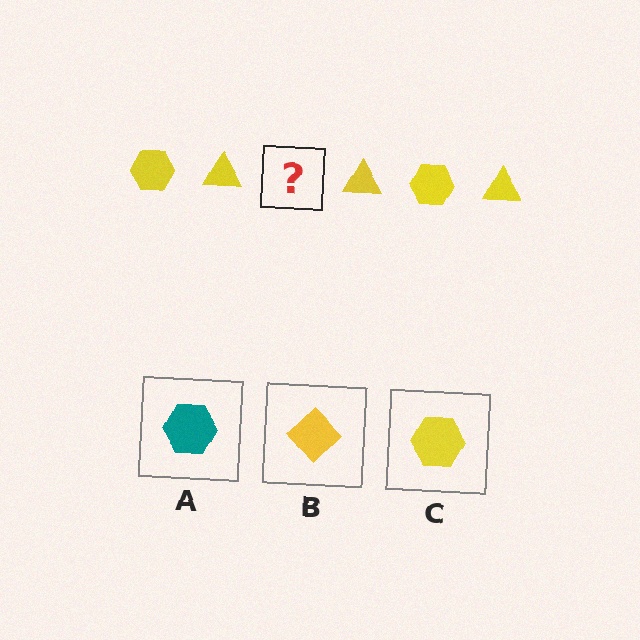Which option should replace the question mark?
Option C.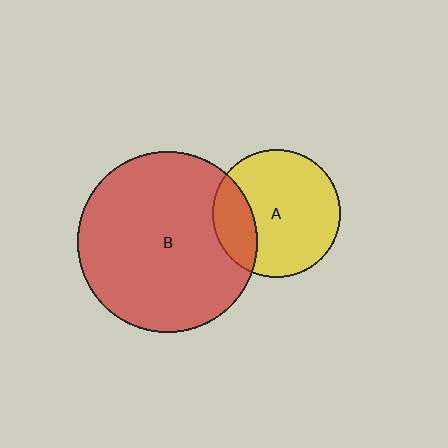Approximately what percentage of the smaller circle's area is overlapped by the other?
Approximately 25%.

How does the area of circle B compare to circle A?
Approximately 2.0 times.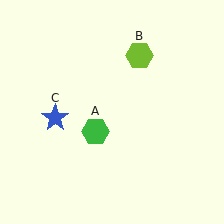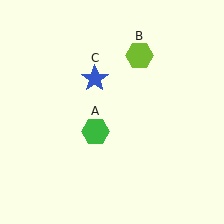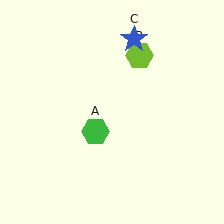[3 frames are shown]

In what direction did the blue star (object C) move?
The blue star (object C) moved up and to the right.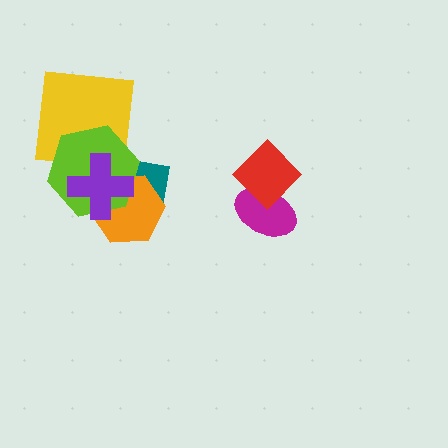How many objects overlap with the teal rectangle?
3 objects overlap with the teal rectangle.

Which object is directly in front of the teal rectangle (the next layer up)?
The orange hexagon is directly in front of the teal rectangle.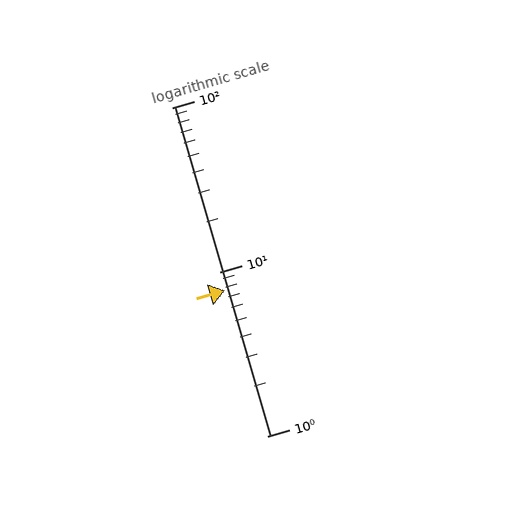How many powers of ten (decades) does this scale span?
The scale spans 2 decades, from 1 to 100.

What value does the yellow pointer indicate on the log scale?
The pointer indicates approximately 7.7.